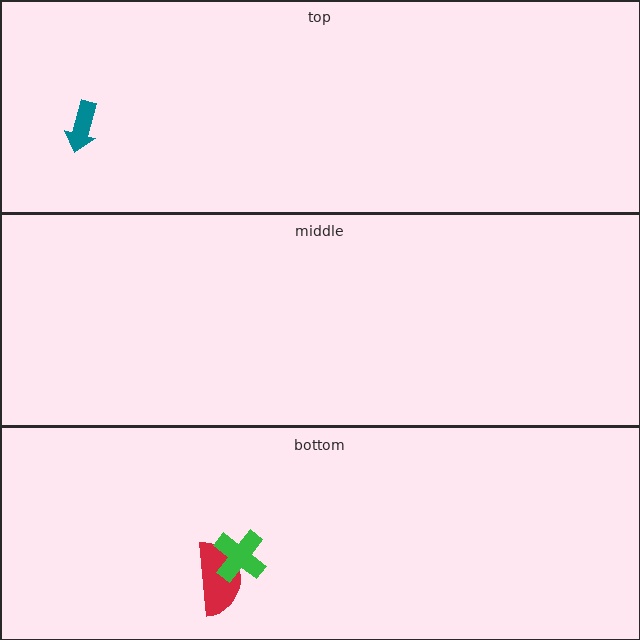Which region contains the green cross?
The bottom region.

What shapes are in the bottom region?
The red semicircle, the green cross.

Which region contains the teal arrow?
The top region.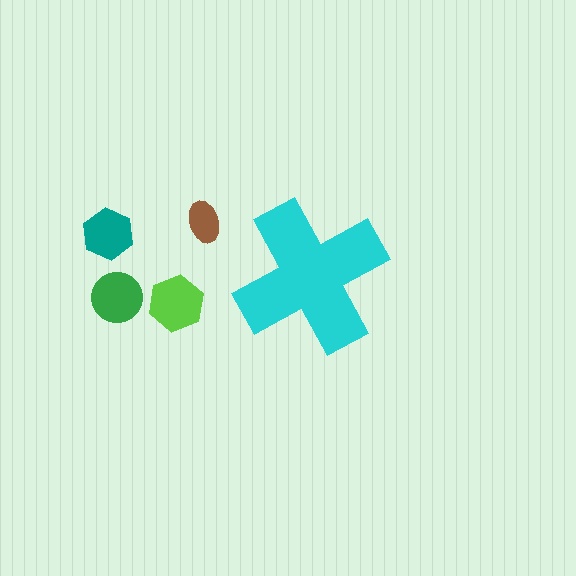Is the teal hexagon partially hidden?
No, the teal hexagon is fully visible.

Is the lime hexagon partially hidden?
No, the lime hexagon is fully visible.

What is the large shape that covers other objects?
A cyan cross.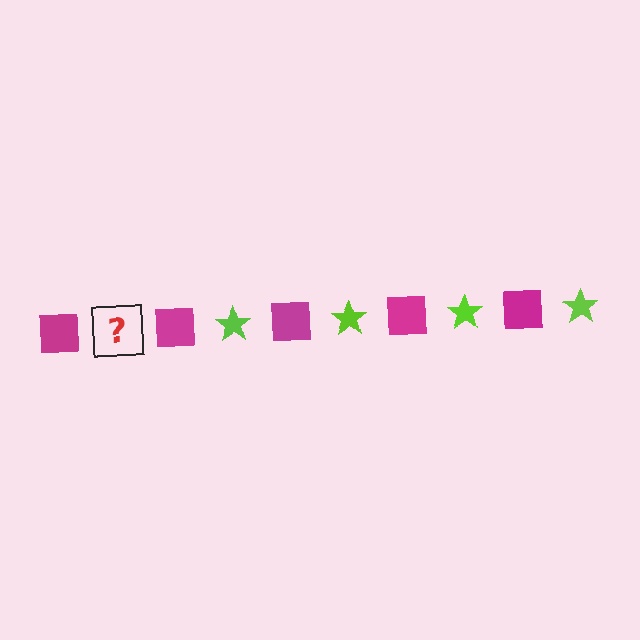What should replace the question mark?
The question mark should be replaced with a lime star.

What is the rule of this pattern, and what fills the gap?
The rule is that the pattern alternates between magenta square and lime star. The gap should be filled with a lime star.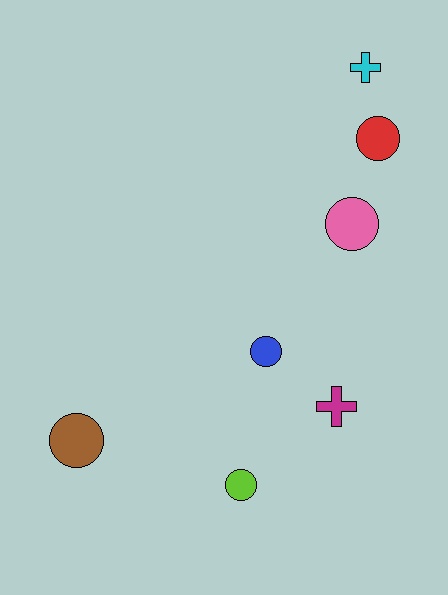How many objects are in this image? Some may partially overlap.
There are 7 objects.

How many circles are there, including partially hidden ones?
There are 5 circles.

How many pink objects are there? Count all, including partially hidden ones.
There is 1 pink object.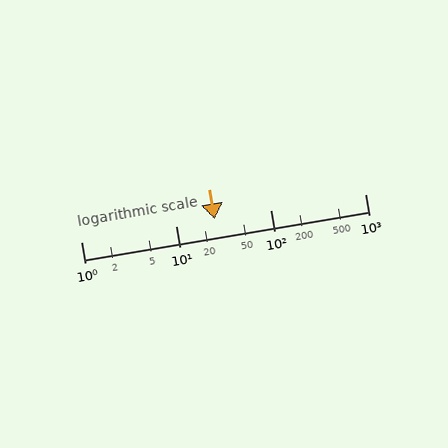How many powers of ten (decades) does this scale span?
The scale spans 3 decades, from 1 to 1000.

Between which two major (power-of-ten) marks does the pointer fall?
The pointer is between 10 and 100.